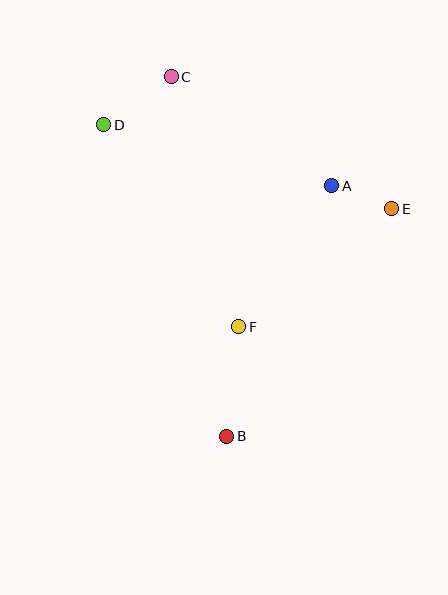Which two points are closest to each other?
Points A and E are closest to each other.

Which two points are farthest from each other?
Points B and C are farthest from each other.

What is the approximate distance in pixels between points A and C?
The distance between A and C is approximately 194 pixels.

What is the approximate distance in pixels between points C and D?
The distance between C and D is approximately 83 pixels.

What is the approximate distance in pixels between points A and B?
The distance between A and B is approximately 272 pixels.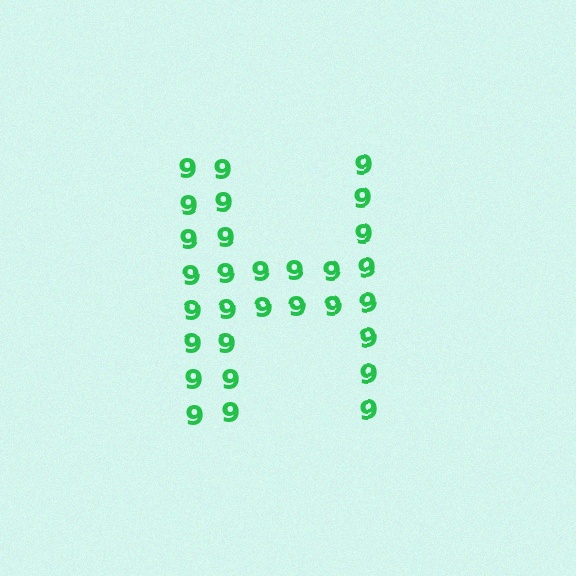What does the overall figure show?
The overall figure shows the letter H.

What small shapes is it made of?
It is made of small digit 9's.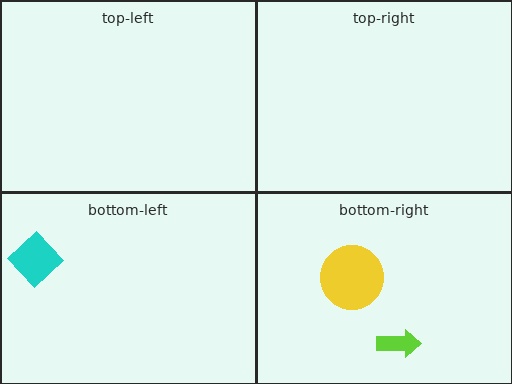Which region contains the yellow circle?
The bottom-right region.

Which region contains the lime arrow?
The bottom-right region.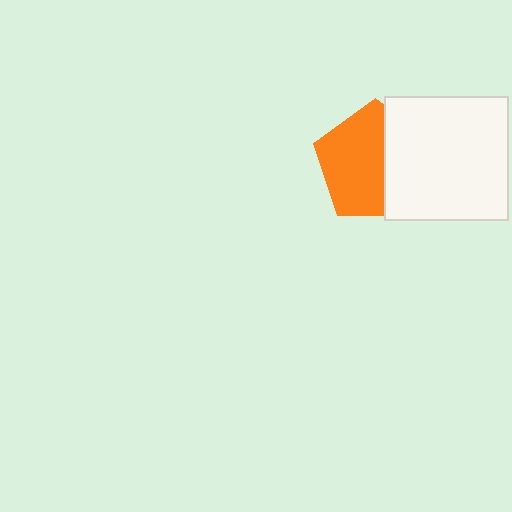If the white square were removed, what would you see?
You would see the complete orange pentagon.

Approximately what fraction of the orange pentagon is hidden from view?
Roughly 41% of the orange pentagon is hidden behind the white square.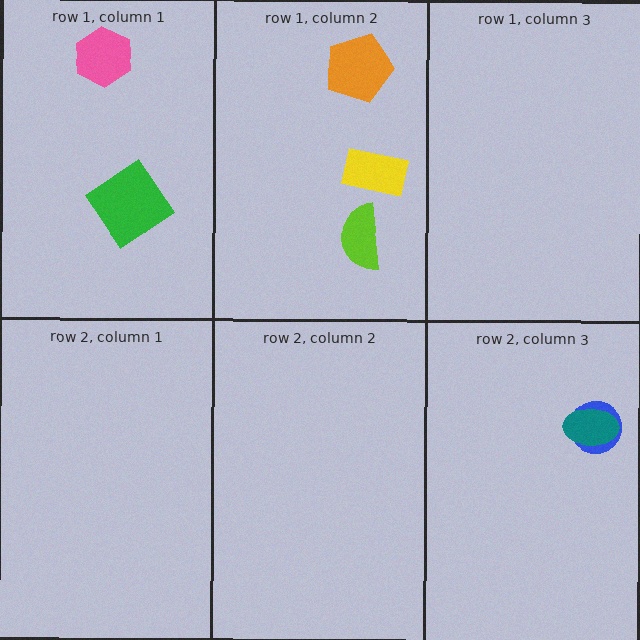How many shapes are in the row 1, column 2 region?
3.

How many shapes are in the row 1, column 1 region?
2.